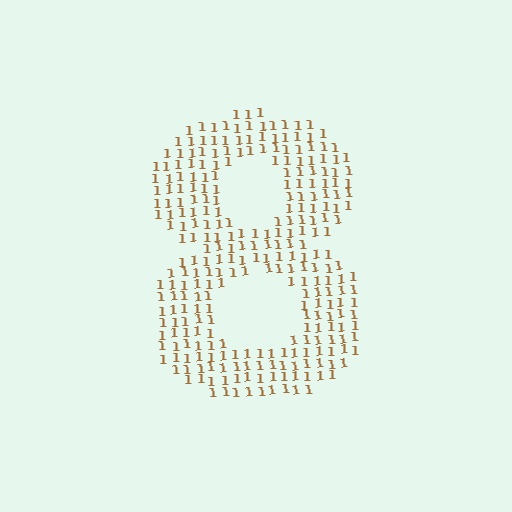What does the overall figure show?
The overall figure shows the digit 8.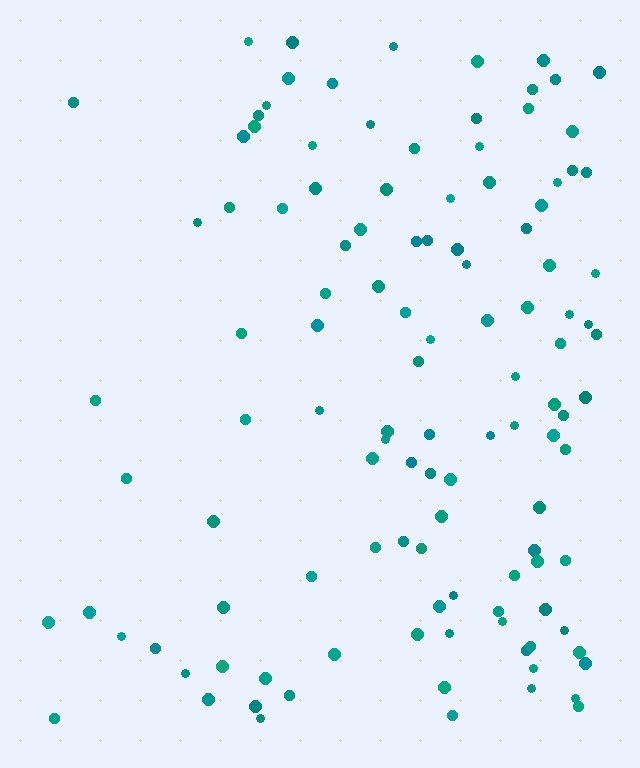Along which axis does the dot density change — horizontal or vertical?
Horizontal.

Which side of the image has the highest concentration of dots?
The right.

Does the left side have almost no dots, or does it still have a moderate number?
Still a moderate number, just noticeably fewer than the right.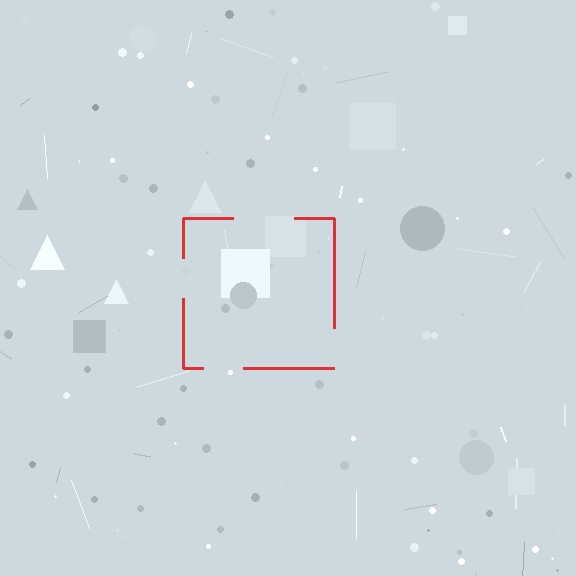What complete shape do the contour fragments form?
The contour fragments form a square.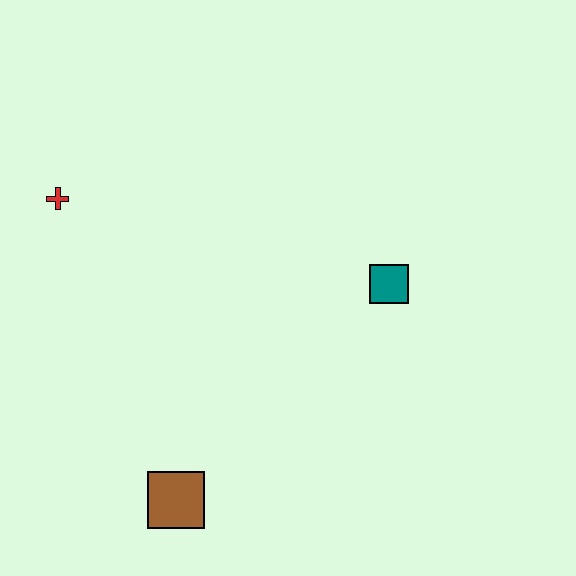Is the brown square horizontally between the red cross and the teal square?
Yes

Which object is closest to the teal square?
The brown square is closest to the teal square.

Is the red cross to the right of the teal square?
No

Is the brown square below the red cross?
Yes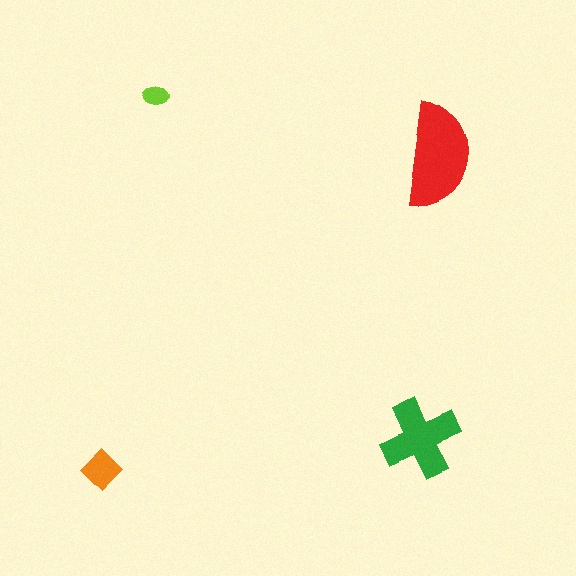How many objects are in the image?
There are 4 objects in the image.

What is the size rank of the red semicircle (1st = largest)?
1st.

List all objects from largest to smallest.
The red semicircle, the green cross, the orange diamond, the lime ellipse.